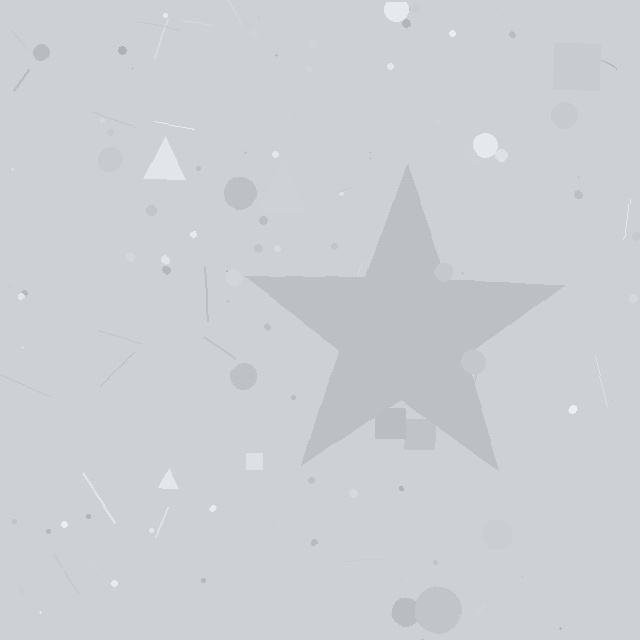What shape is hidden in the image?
A star is hidden in the image.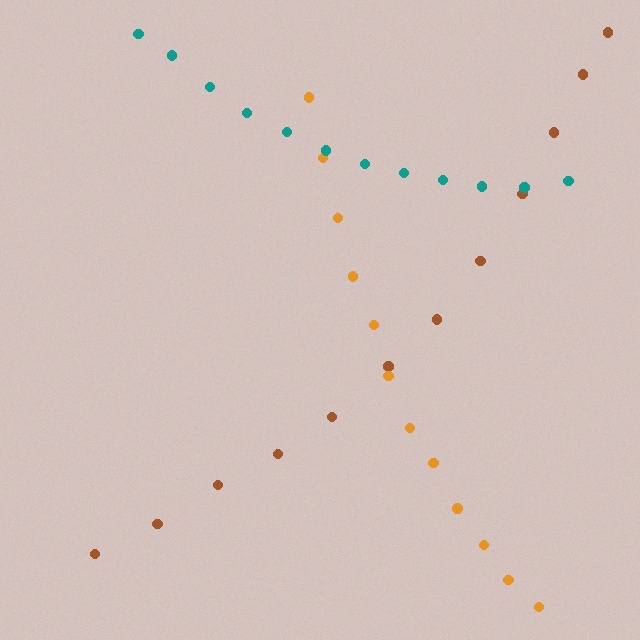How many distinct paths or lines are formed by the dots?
There are 3 distinct paths.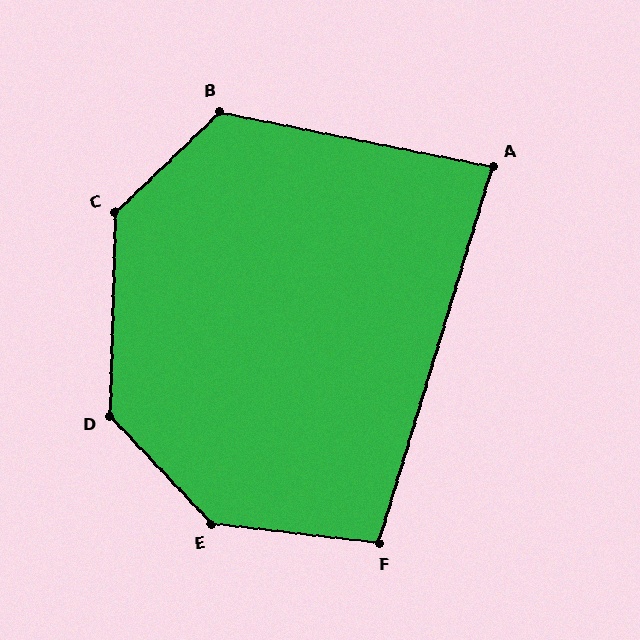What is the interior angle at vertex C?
Approximately 136 degrees (obtuse).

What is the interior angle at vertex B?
Approximately 125 degrees (obtuse).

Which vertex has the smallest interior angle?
A, at approximately 85 degrees.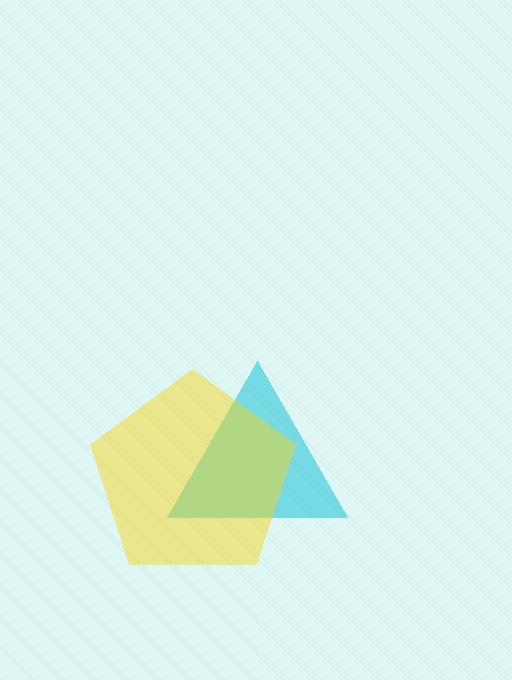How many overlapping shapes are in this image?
There are 2 overlapping shapes in the image.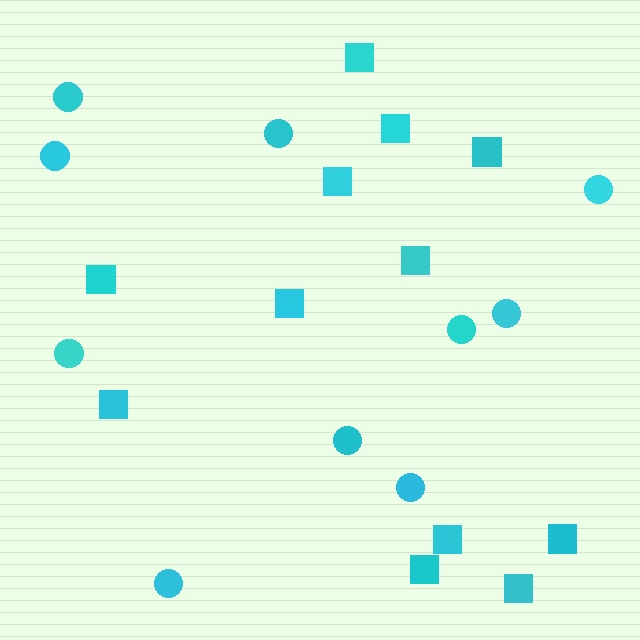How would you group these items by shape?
There are 2 groups: one group of circles (10) and one group of squares (12).